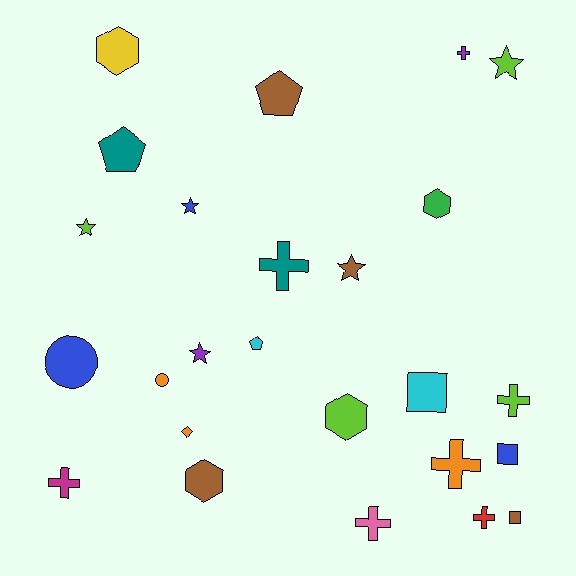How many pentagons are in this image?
There are 3 pentagons.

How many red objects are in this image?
There is 1 red object.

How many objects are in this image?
There are 25 objects.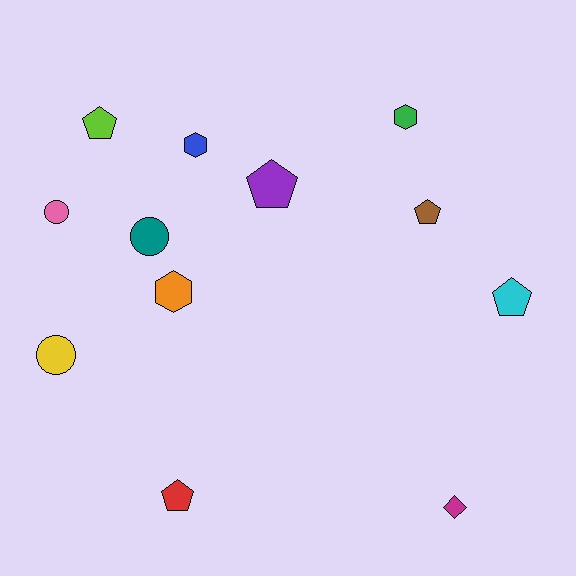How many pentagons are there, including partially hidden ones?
There are 5 pentagons.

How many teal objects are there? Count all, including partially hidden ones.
There is 1 teal object.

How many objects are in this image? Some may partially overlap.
There are 12 objects.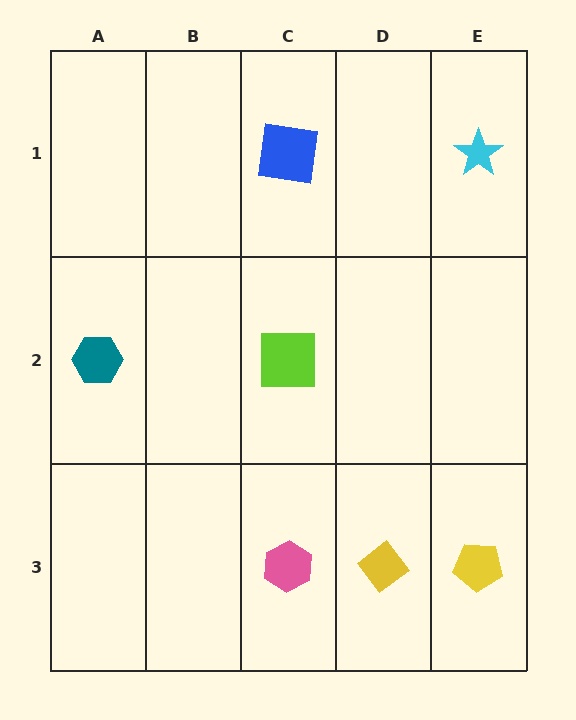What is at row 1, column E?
A cyan star.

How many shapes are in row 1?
2 shapes.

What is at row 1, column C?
A blue square.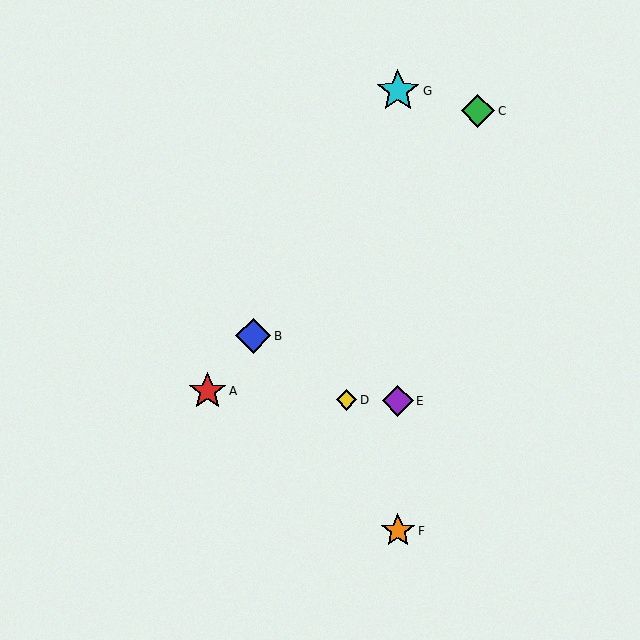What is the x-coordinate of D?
Object D is at x≈346.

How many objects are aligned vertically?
3 objects (E, F, G) are aligned vertically.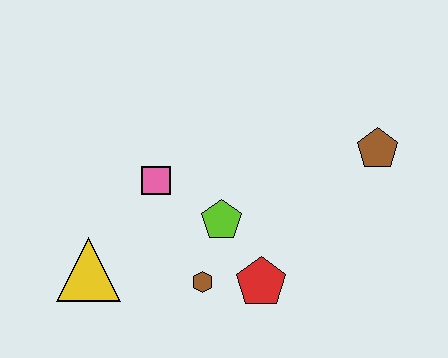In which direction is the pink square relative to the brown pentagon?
The pink square is to the left of the brown pentagon.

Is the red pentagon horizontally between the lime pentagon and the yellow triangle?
No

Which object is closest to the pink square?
The lime pentagon is closest to the pink square.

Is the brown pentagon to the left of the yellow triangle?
No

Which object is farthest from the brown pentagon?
The yellow triangle is farthest from the brown pentagon.